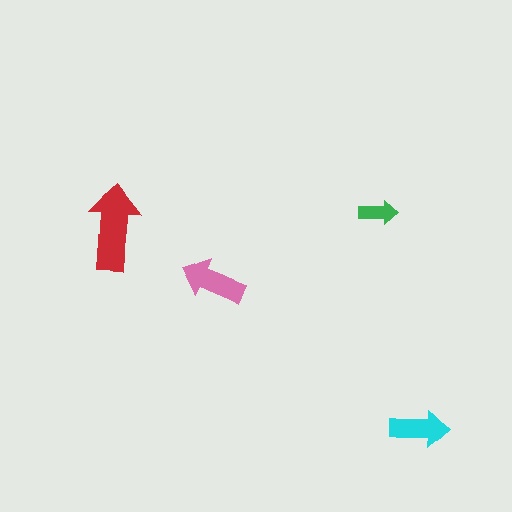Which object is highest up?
The green arrow is topmost.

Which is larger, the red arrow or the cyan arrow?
The red one.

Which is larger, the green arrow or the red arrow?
The red one.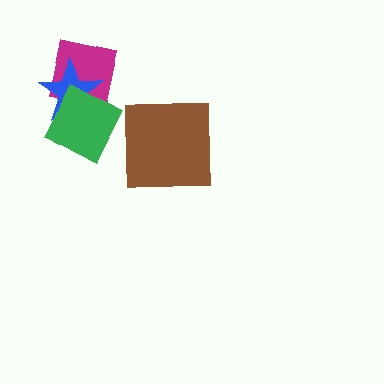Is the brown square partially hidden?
No, no other shape covers it.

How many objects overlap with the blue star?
2 objects overlap with the blue star.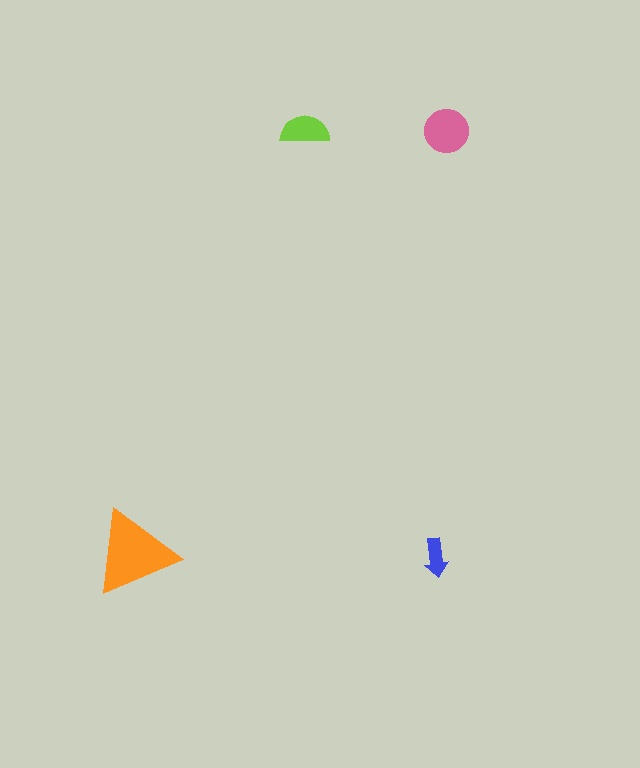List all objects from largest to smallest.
The orange triangle, the pink circle, the lime semicircle, the blue arrow.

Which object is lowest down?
The blue arrow is bottommost.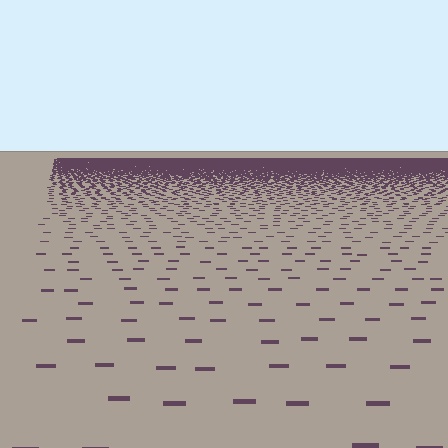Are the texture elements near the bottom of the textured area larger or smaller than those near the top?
Larger. Near the bottom, elements are closer to the viewer and appear at a bigger on-screen size.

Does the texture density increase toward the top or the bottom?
Density increases toward the top.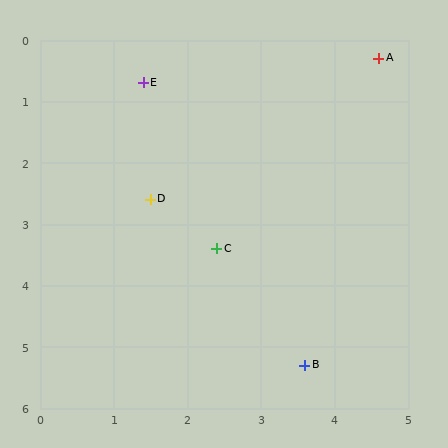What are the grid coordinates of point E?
Point E is at approximately (1.4, 0.7).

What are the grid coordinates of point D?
Point D is at approximately (1.5, 2.6).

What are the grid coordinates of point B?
Point B is at approximately (3.6, 5.3).